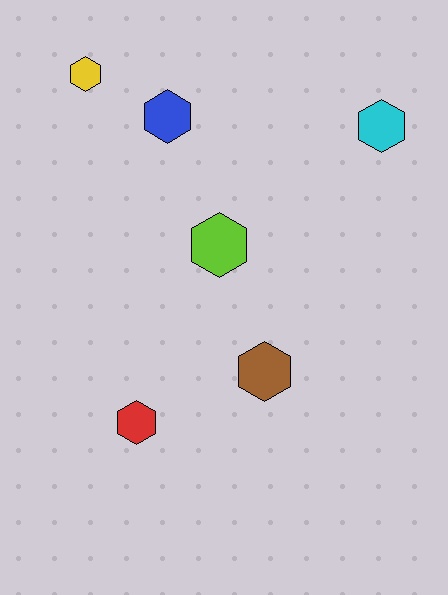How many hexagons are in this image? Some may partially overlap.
There are 6 hexagons.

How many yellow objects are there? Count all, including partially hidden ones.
There is 1 yellow object.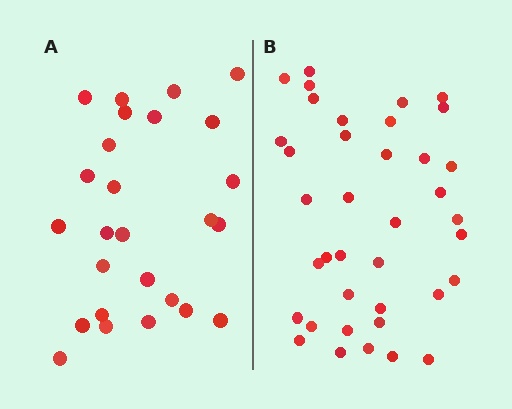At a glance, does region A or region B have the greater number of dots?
Region B (the right region) has more dots.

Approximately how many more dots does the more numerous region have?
Region B has roughly 12 or so more dots than region A.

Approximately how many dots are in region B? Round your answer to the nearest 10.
About 40 dots. (The exact count is 38, which rounds to 40.)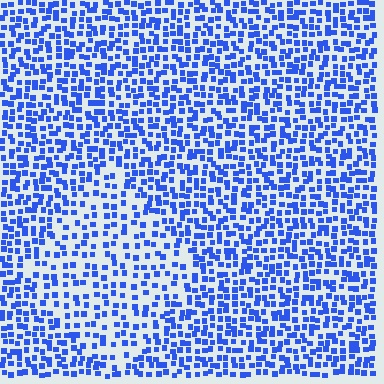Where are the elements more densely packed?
The elements are more densely packed outside the diamond boundary.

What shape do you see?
I see a diamond.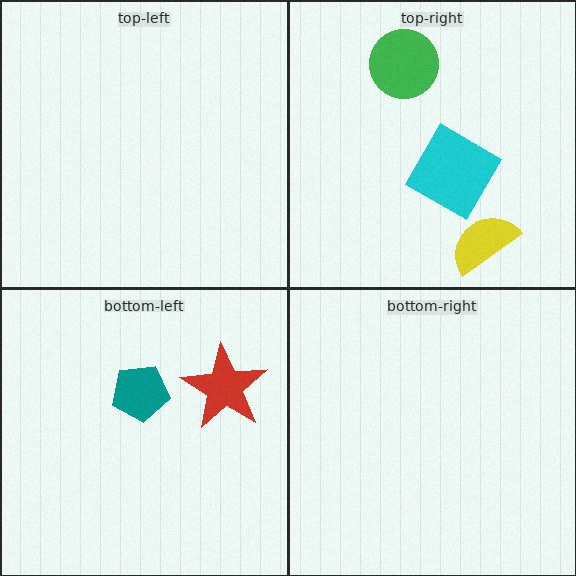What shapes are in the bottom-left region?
The teal pentagon, the red star.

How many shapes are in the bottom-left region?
2.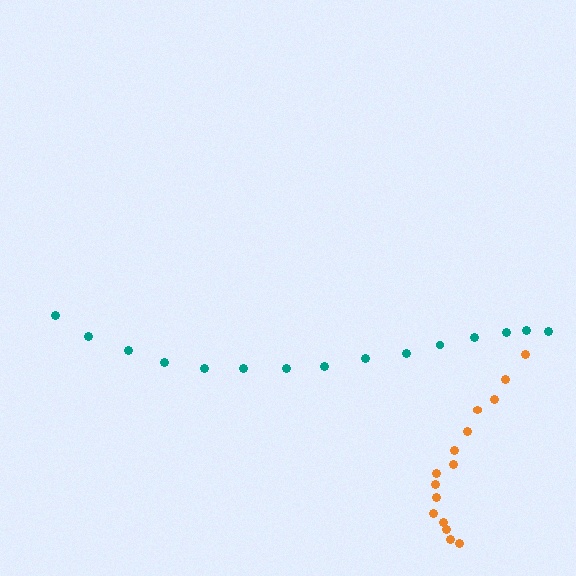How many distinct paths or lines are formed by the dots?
There are 2 distinct paths.